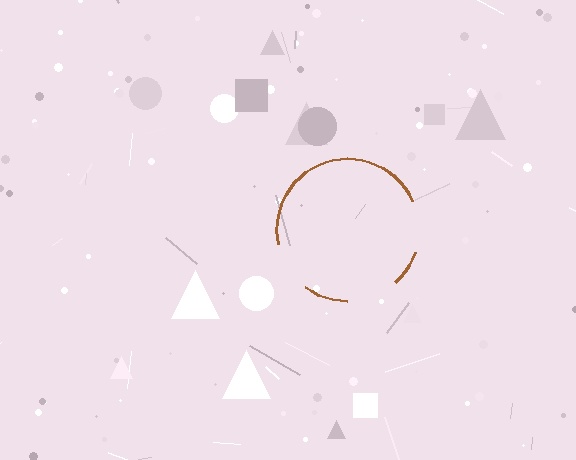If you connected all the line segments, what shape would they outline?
They would outline a circle.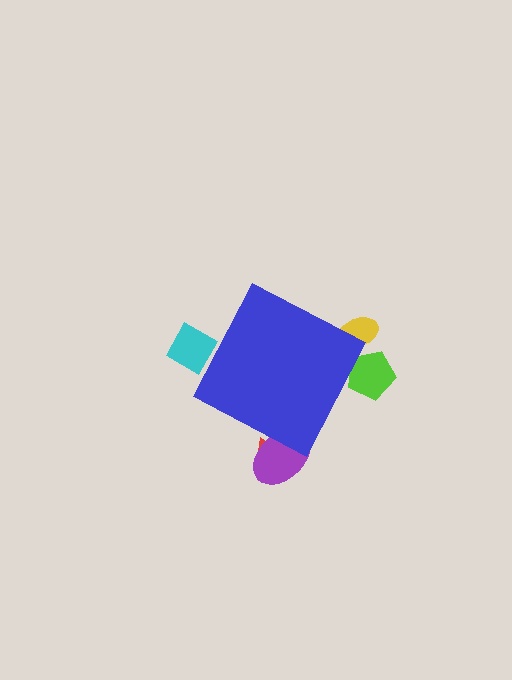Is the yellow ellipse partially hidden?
Yes, the yellow ellipse is partially hidden behind the blue diamond.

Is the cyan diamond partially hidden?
Yes, the cyan diamond is partially hidden behind the blue diamond.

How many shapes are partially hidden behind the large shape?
5 shapes are partially hidden.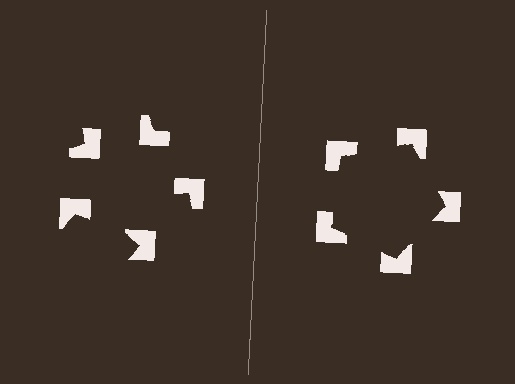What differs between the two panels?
The notched squares are positioned identically on both sides; only the wedge orientations differ. On the right they align to a pentagon; on the left they are misaligned.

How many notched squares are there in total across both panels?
10 — 5 on each side.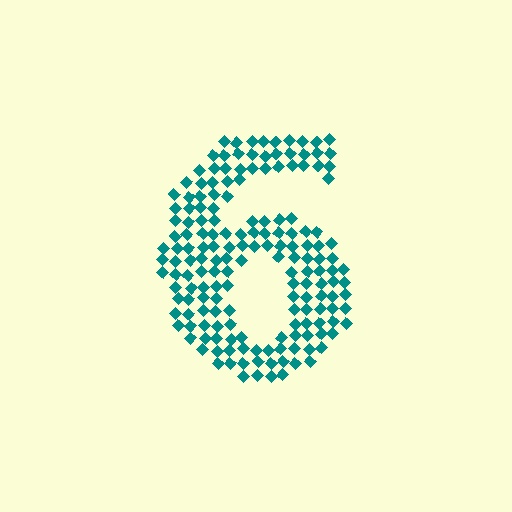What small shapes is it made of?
It is made of small diamonds.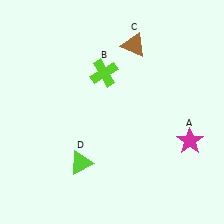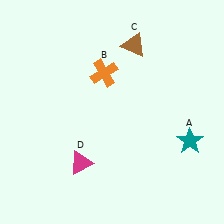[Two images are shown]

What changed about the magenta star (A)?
In Image 1, A is magenta. In Image 2, it changed to teal.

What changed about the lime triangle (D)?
In Image 1, D is lime. In Image 2, it changed to magenta.